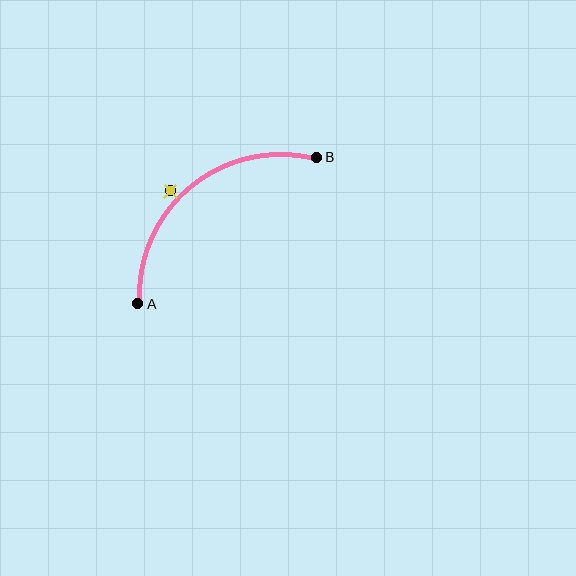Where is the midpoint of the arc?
The arc midpoint is the point on the curve farthest from the straight line joining A and B. It sits above and to the left of that line.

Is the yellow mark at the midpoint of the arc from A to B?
No — the yellow mark does not lie on the arc at all. It sits slightly outside the curve.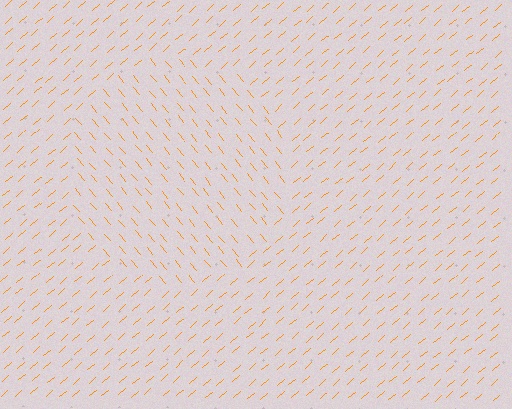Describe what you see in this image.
The image is filled with small orange line segments. A circle region in the image has lines oriented differently from the surrounding lines, creating a visible texture boundary.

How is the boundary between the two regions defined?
The boundary is defined purely by a change in line orientation (approximately 89 degrees difference). All lines are the same color and thickness.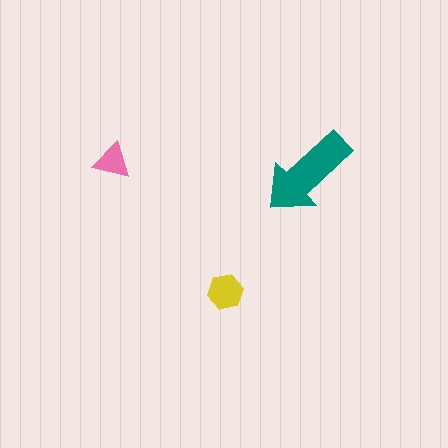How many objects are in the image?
There are 3 objects in the image.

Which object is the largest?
The teal arrow.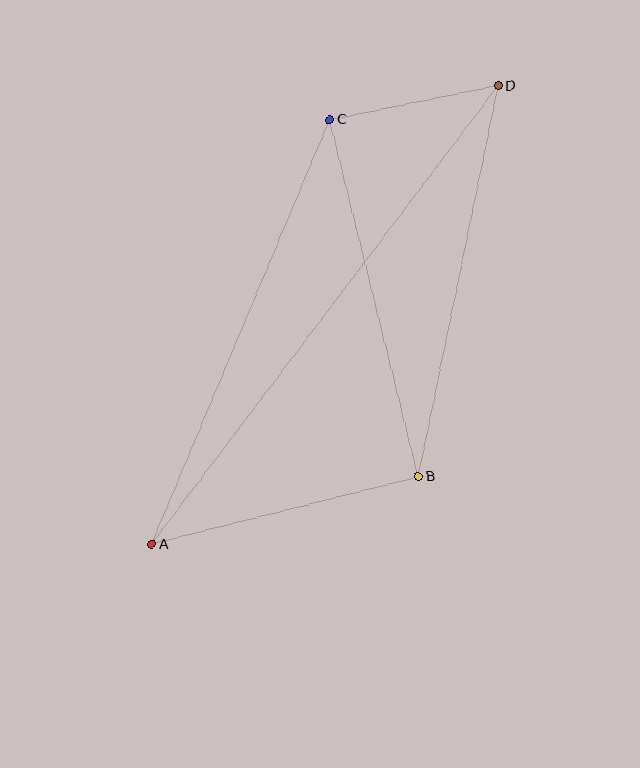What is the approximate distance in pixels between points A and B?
The distance between A and B is approximately 275 pixels.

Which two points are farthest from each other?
Points A and D are farthest from each other.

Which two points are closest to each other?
Points C and D are closest to each other.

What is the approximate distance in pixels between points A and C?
The distance between A and C is approximately 460 pixels.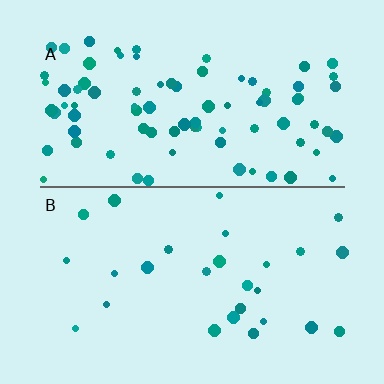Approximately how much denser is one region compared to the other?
Approximately 3.1× — region A over region B.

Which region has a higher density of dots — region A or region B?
A (the top).